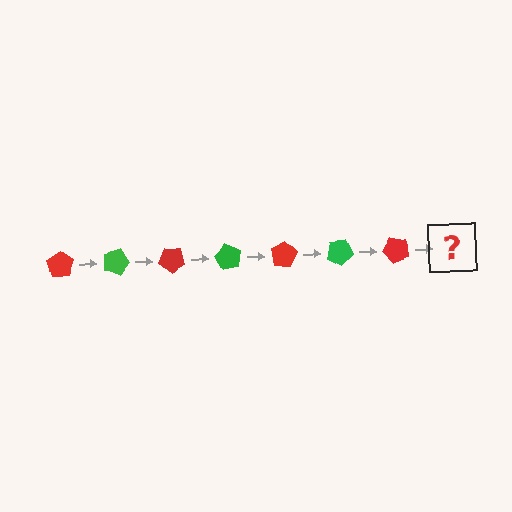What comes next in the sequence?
The next element should be a green pentagon, rotated 140 degrees from the start.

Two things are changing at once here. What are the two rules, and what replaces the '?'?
The two rules are that it rotates 20 degrees each step and the color cycles through red and green. The '?' should be a green pentagon, rotated 140 degrees from the start.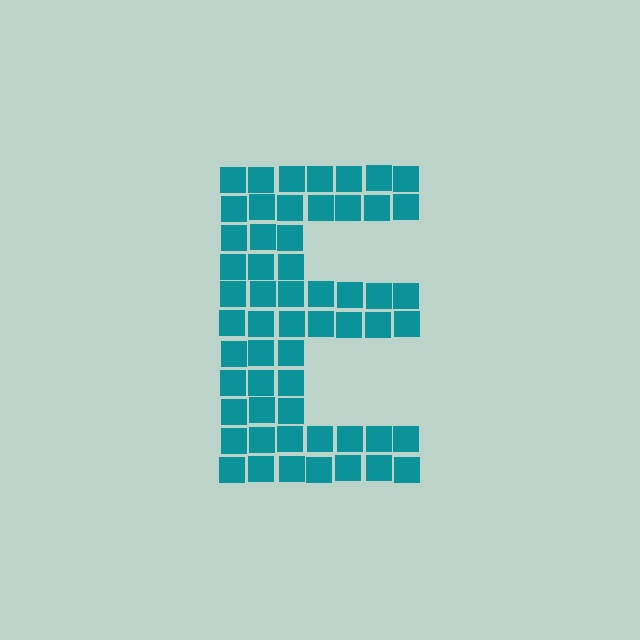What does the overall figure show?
The overall figure shows the letter E.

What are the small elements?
The small elements are squares.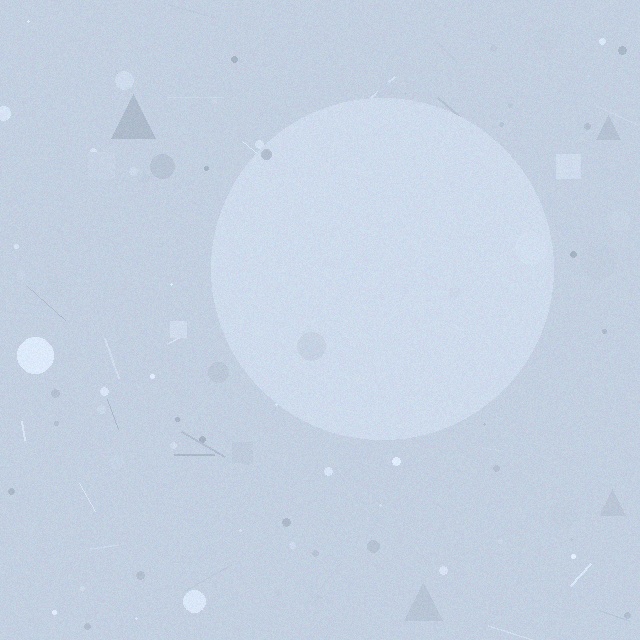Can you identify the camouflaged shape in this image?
The camouflaged shape is a circle.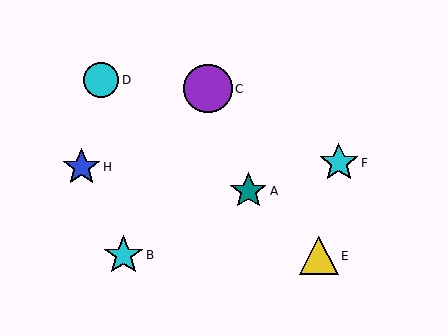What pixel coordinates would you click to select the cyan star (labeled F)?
Click at (339, 163) to select the cyan star F.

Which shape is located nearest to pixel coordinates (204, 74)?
The purple circle (labeled C) at (208, 89) is nearest to that location.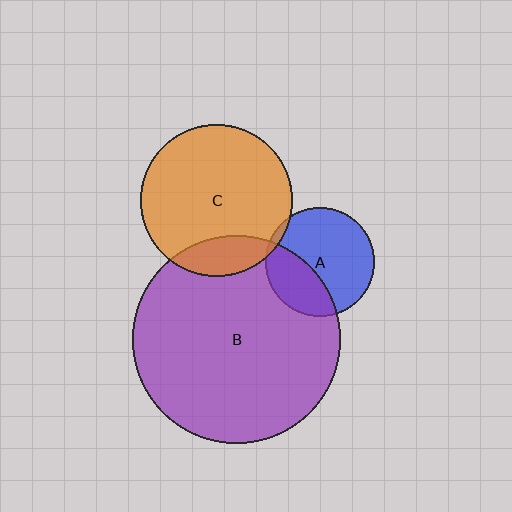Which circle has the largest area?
Circle B (purple).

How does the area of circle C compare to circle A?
Approximately 1.9 times.